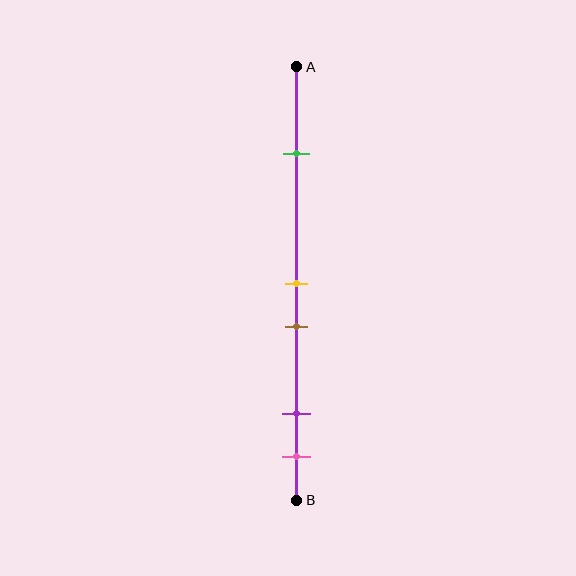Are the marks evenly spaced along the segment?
No, the marks are not evenly spaced.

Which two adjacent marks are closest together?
The yellow and brown marks are the closest adjacent pair.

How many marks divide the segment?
There are 5 marks dividing the segment.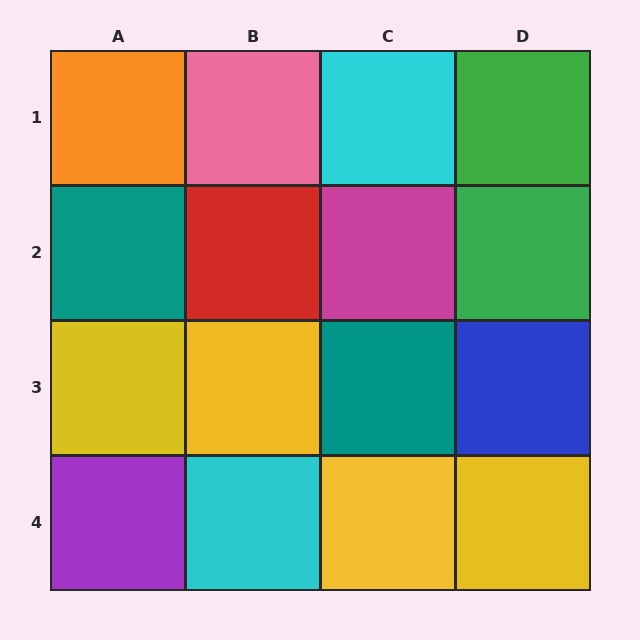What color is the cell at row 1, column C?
Cyan.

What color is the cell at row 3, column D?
Blue.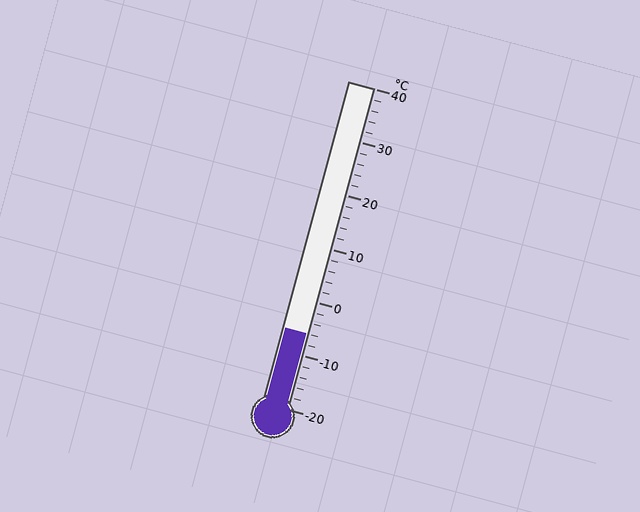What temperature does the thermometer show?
The thermometer shows approximately -6°C.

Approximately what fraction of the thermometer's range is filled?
The thermometer is filled to approximately 25% of its range.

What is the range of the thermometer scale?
The thermometer scale ranges from -20°C to 40°C.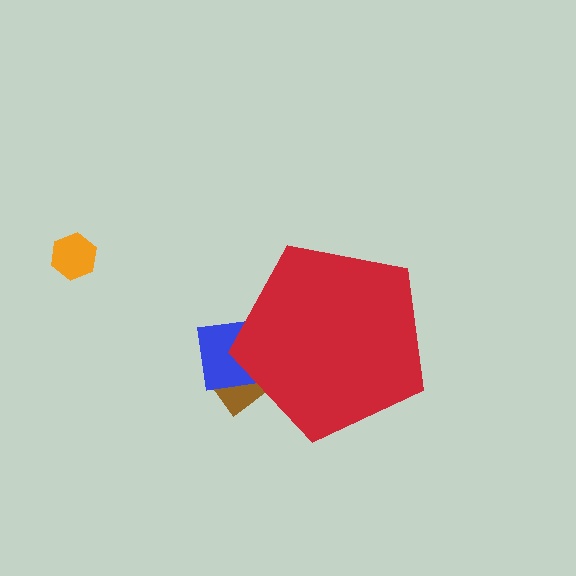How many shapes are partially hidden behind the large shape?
2 shapes are partially hidden.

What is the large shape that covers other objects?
A red pentagon.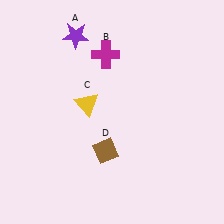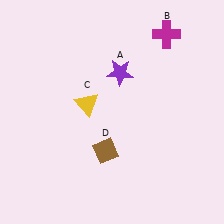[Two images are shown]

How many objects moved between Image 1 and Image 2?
2 objects moved between the two images.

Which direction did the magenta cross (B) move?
The magenta cross (B) moved right.